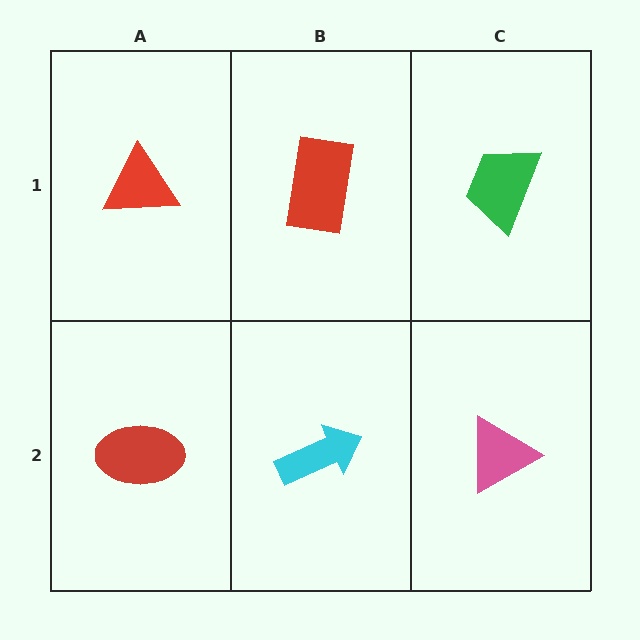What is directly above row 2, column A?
A red triangle.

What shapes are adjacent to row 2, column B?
A red rectangle (row 1, column B), a red ellipse (row 2, column A), a pink triangle (row 2, column C).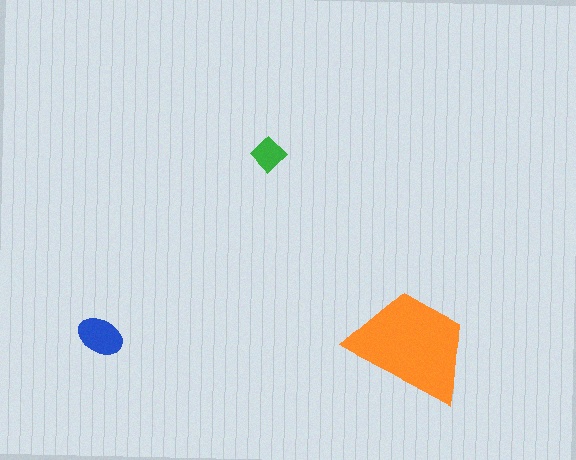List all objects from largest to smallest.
The orange trapezoid, the blue ellipse, the green diamond.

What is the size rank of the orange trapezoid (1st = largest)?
1st.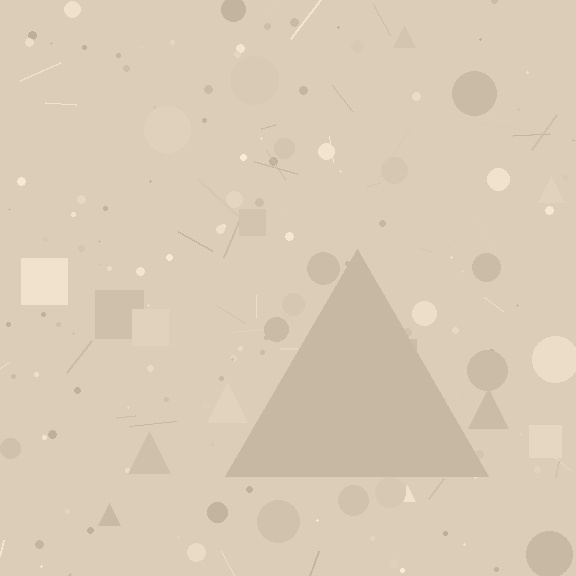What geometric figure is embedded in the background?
A triangle is embedded in the background.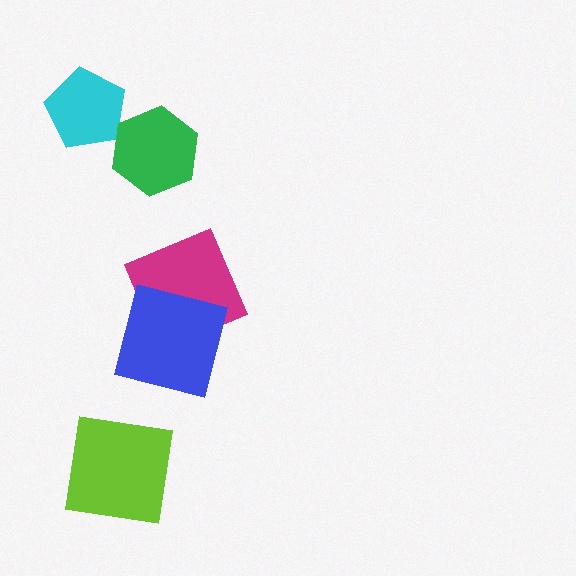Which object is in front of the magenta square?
The blue square is in front of the magenta square.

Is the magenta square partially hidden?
Yes, it is partially covered by another shape.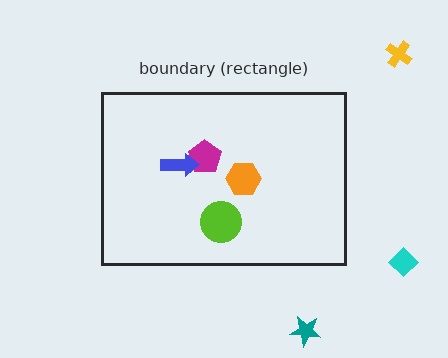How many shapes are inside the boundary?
4 inside, 3 outside.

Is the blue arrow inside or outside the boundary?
Inside.